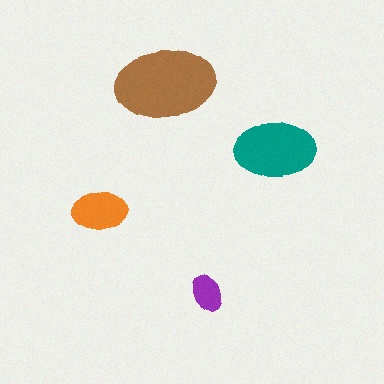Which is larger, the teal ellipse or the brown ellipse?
The brown one.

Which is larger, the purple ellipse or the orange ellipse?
The orange one.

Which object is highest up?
The brown ellipse is topmost.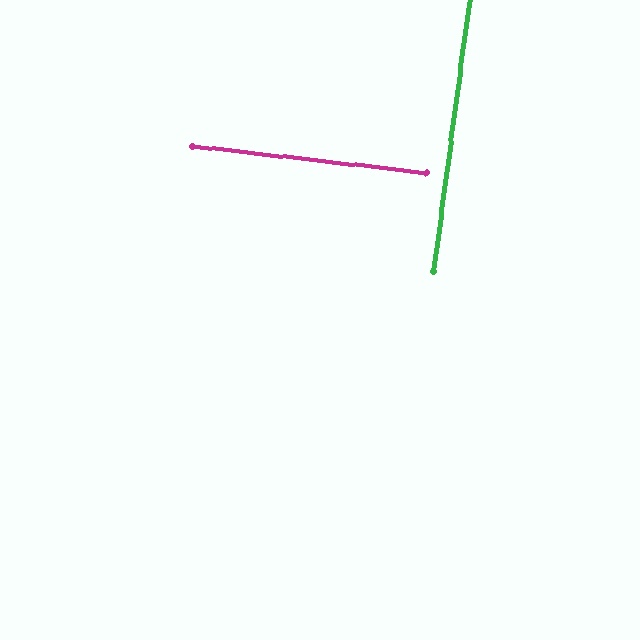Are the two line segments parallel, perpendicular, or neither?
Perpendicular — they meet at approximately 89°.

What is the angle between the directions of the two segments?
Approximately 89 degrees.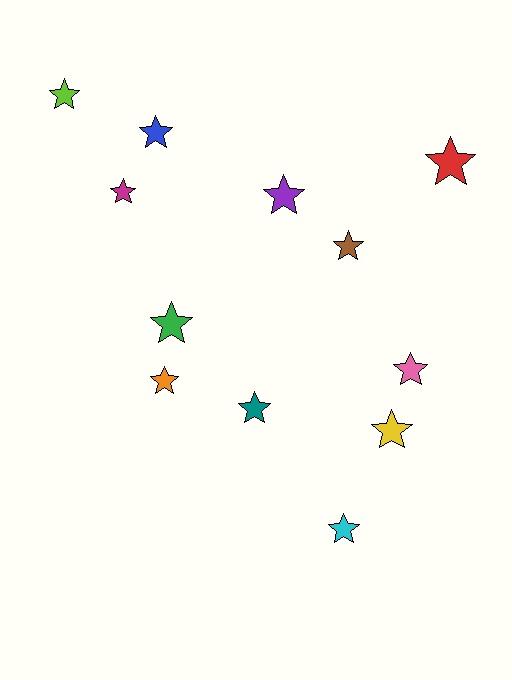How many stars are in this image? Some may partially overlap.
There are 12 stars.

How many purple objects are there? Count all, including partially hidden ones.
There is 1 purple object.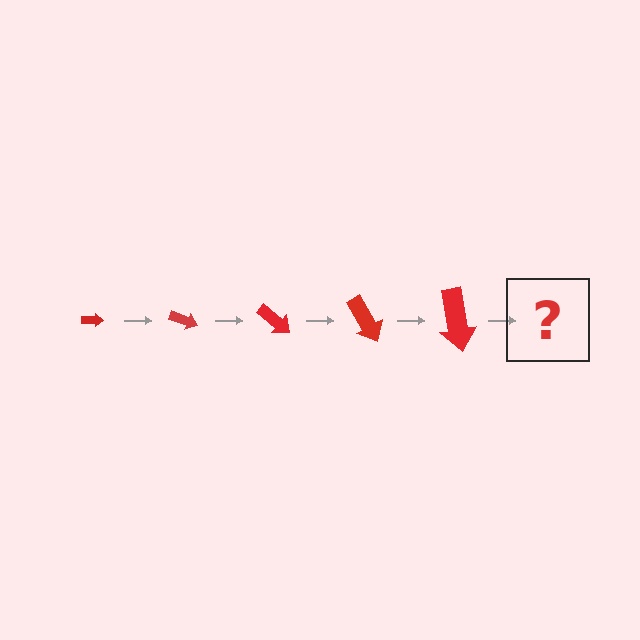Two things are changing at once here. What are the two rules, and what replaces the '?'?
The two rules are that the arrow grows larger each step and it rotates 20 degrees each step. The '?' should be an arrow, larger than the previous one and rotated 100 degrees from the start.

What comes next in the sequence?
The next element should be an arrow, larger than the previous one and rotated 100 degrees from the start.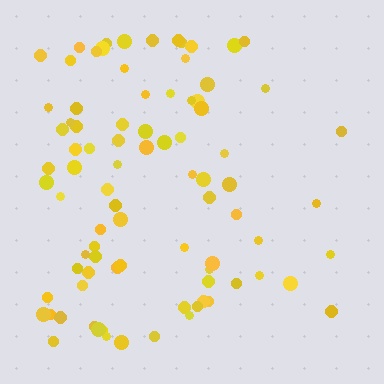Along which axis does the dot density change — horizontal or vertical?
Horizontal.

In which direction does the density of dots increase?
From right to left, with the left side densest.